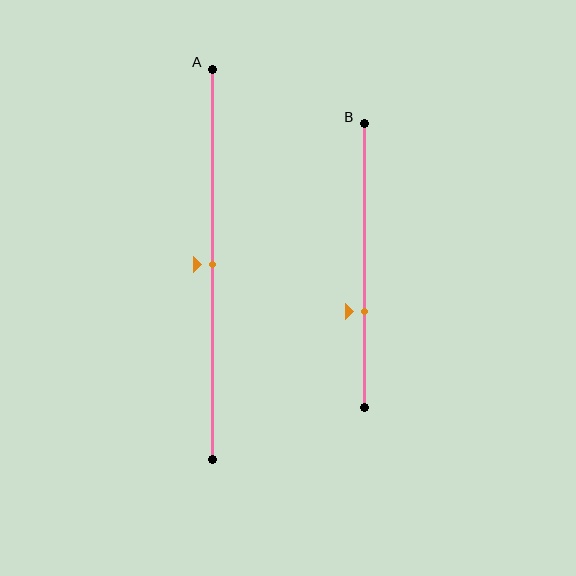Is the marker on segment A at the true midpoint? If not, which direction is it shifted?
Yes, the marker on segment A is at the true midpoint.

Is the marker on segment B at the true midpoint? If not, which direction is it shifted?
No, the marker on segment B is shifted downward by about 16% of the segment length.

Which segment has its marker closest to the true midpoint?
Segment A has its marker closest to the true midpoint.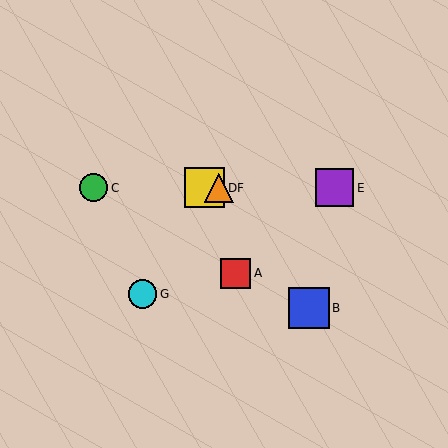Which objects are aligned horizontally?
Objects C, D, E, F are aligned horizontally.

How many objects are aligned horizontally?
4 objects (C, D, E, F) are aligned horizontally.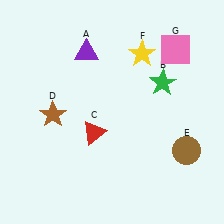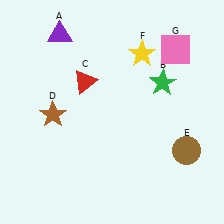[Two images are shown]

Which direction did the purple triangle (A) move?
The purple triangle (A) moved left.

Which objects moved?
The objects that moved are: the purple triangle (A), the red triangle (C).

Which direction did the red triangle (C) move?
The red triangle (C) moved up.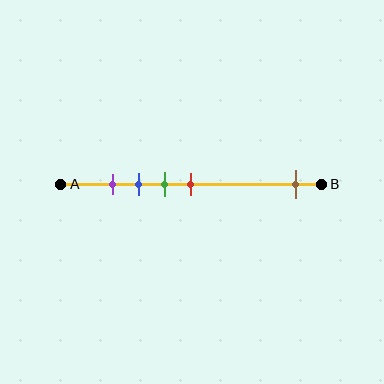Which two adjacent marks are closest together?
The purple and blue marks are the closest adjacent pair.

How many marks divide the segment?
There are 5 marks dividing the segment.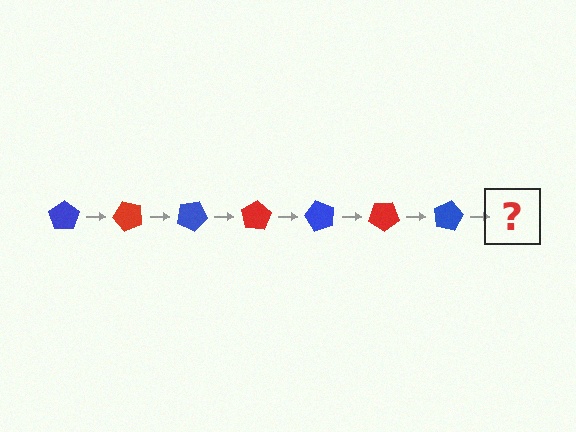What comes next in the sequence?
The next element should be a red pentagon, rotated 350 degrees from the start.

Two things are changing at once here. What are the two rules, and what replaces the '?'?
The two rules are that it rotates 50 degrees each step and the color cycles through blue and red. The '?' should be a red pentagon, rotated 350 degrees from the start.